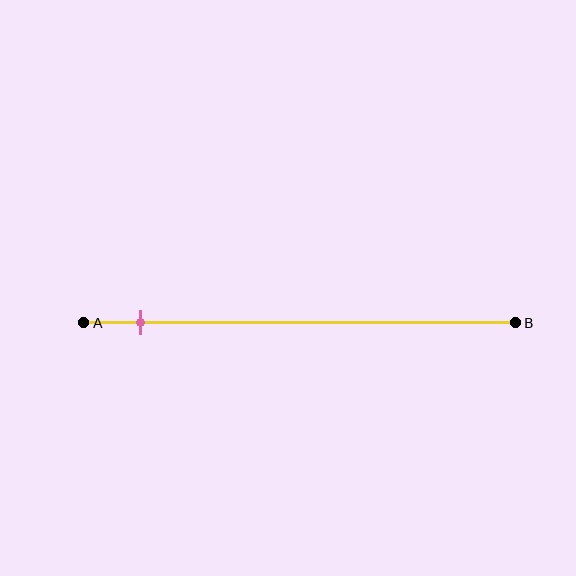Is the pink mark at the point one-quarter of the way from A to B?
No, the mark is at about 15% from A, not at the 25% one-quarter point.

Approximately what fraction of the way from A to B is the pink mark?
The pink mark is approximately 15% of the way from A to B.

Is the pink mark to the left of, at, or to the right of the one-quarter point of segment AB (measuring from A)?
The pink mark is to the left of the one-quarter point of segment AB.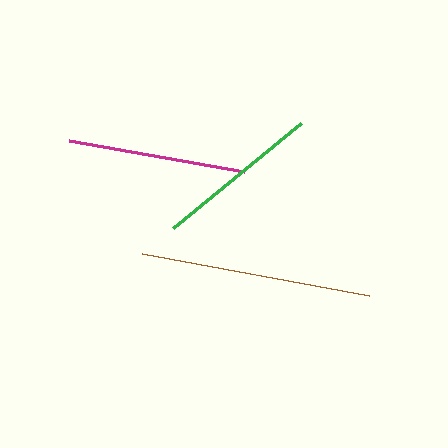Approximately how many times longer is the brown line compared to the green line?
The brown line is approximately 1.4 times the length of the green line.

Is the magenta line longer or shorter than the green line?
The magenta line is longer than the green line.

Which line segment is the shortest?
The green line is the shortest at approximately 166 pixels.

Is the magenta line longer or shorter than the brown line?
The brown line is longer than the magenta line.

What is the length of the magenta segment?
The magenta segment is approximately 178 pixels long.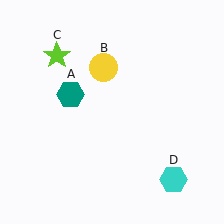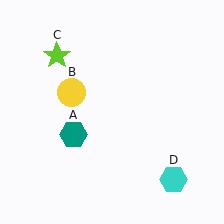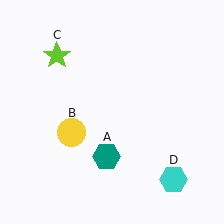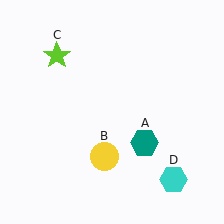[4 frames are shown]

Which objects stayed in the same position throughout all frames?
Lime star (object C) and cyan hexagon (object D) remained stationary.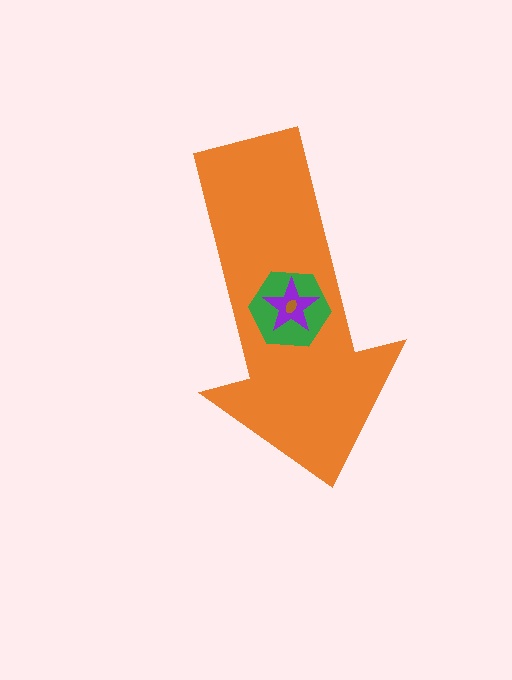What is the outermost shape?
The orange arrow.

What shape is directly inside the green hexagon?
The purple star.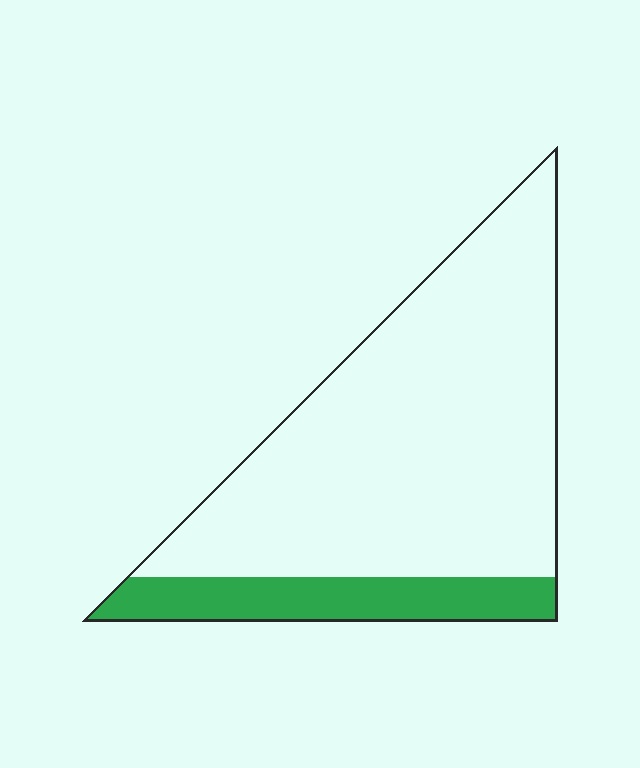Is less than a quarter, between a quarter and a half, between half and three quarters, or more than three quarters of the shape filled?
Less than a quarter.